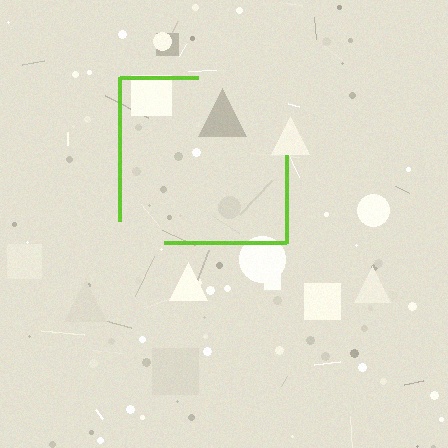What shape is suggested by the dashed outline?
The dashed outline suggests a square.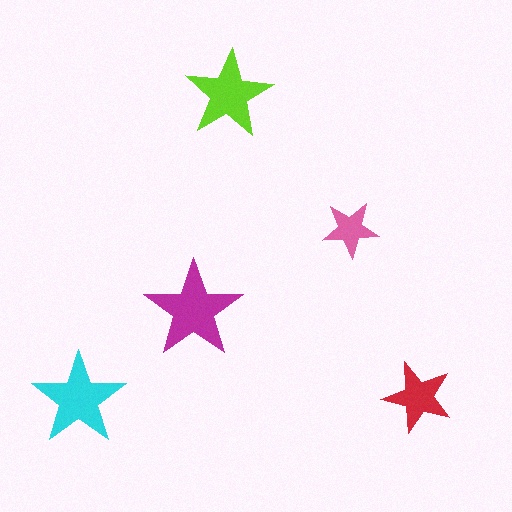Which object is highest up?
The lime star is topmost.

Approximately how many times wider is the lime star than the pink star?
About 1.5 times wider.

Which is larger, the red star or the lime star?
The lime one.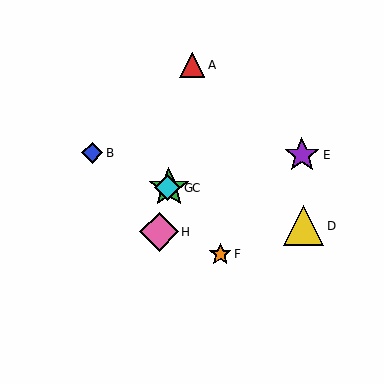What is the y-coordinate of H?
Object H is at y≈232.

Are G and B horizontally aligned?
No, G is at y≈188 and B is at y≈153.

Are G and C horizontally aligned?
Yes, both are at y≈188.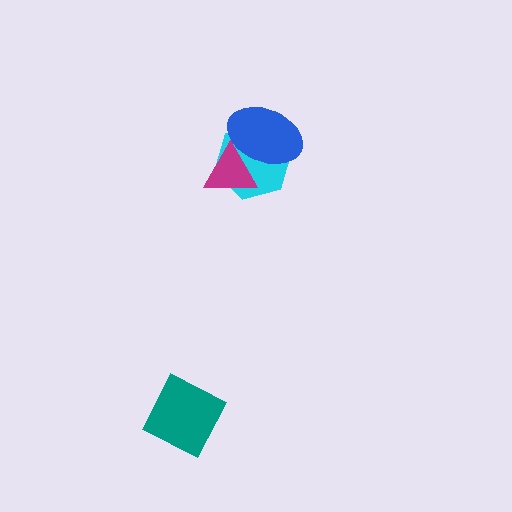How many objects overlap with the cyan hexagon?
2 objects overlap with the cyan hexagon.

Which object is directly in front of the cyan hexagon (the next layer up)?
The magenta triangle is directly in front of the cyan hexagon.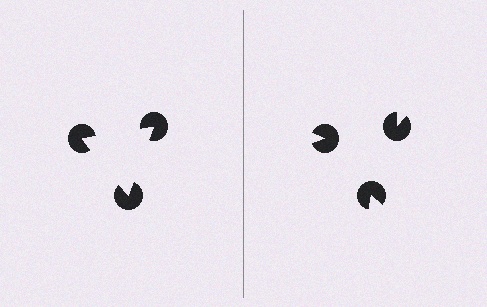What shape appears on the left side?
An illusory triangle.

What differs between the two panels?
The pac-man discs are positioned identically on both sides; only the wedge orientations differ. On the left they align to a triangle; on the right they are misaligned.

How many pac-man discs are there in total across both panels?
6 — 3 on each side.